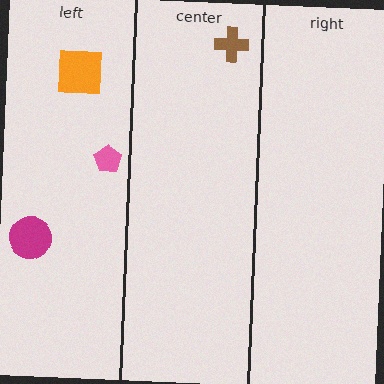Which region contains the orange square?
The left region.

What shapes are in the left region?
The orange square, the magenta circle, the pink pentagon.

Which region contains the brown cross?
The center region.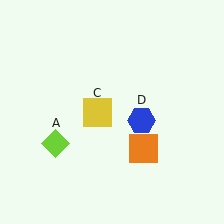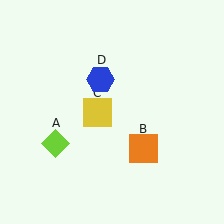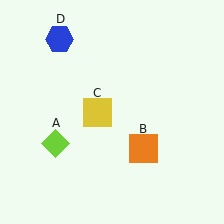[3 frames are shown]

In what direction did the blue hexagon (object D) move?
The blue hexagon (object D) moved up and to the left.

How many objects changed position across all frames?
1 object changed position: blue hexagon (object D).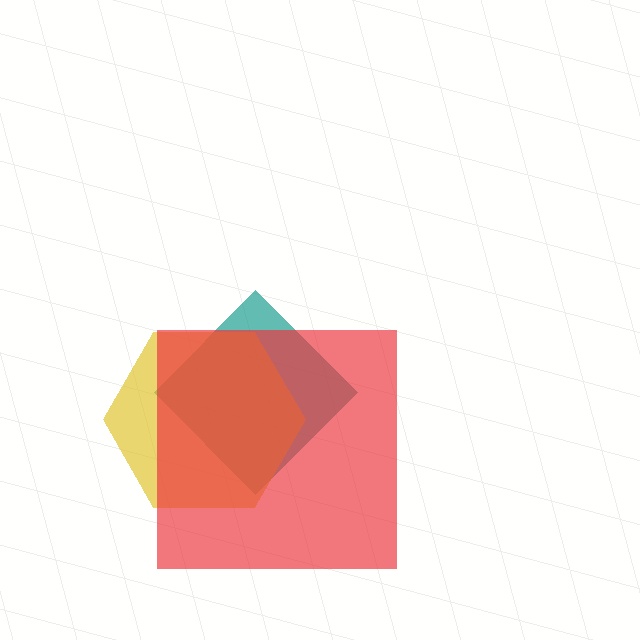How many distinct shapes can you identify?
There are 3 distinct shapes: a teal diamond, a yellow hexagon, a red square.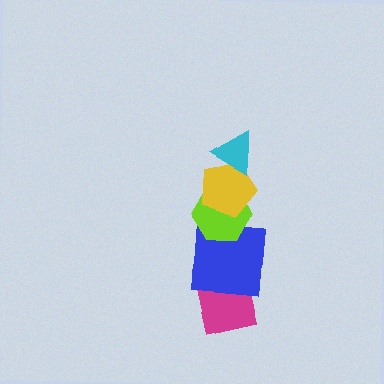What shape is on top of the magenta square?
The blue square is on top of the magenta square.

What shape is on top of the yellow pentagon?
The cyan triangle is on top of the yellow pentagon.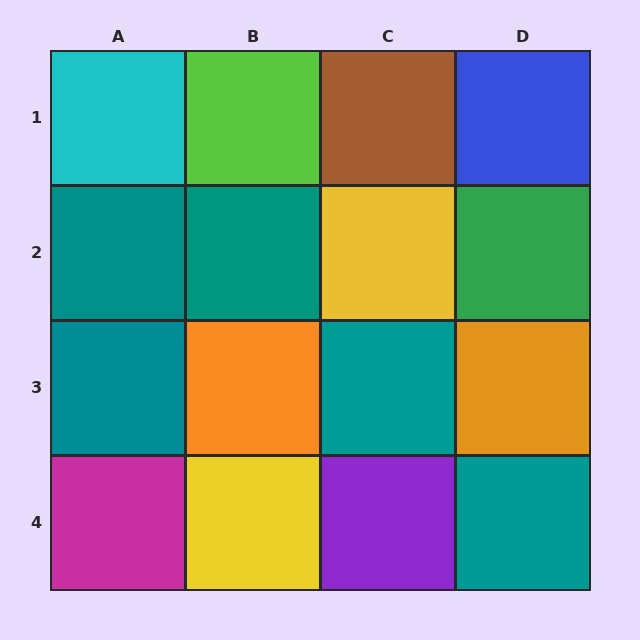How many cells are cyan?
1 cell is cyan.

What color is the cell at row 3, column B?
Orange.